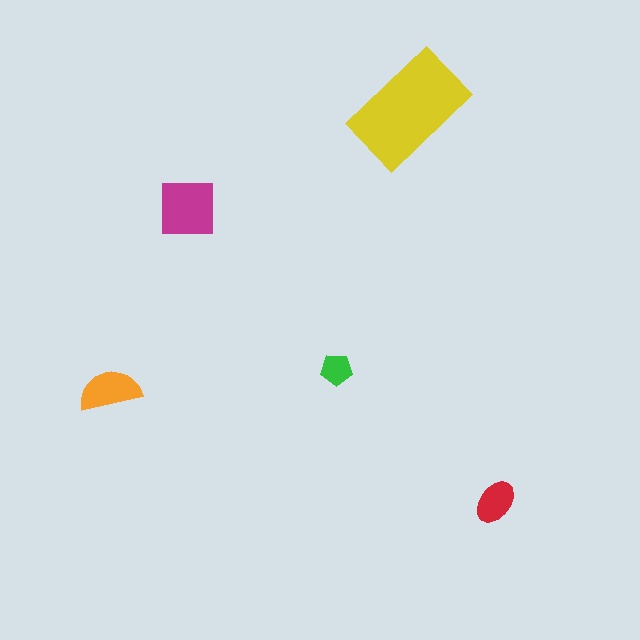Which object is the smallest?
The green pentagon.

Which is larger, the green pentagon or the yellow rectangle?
The yellow rectangle.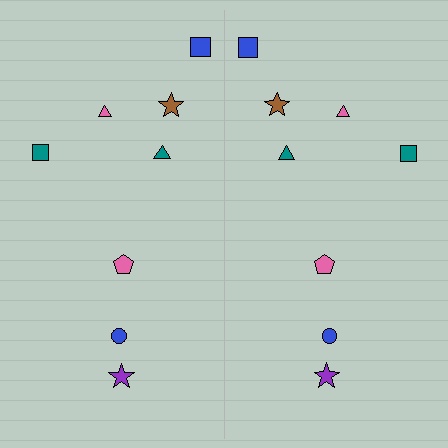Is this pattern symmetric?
Yes, this pattern has bilateral (reflection) symmetry.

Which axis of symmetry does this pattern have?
The pattern has a vertical axis of symmetry running through the center of the image.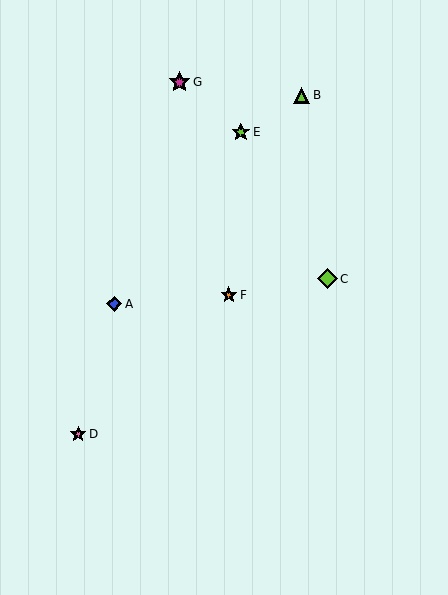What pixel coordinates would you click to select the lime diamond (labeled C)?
Click at (327, 279) to select the lime diamond C.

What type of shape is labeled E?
Shape E is a lime star.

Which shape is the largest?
The magenta star (labeled G) is the largest.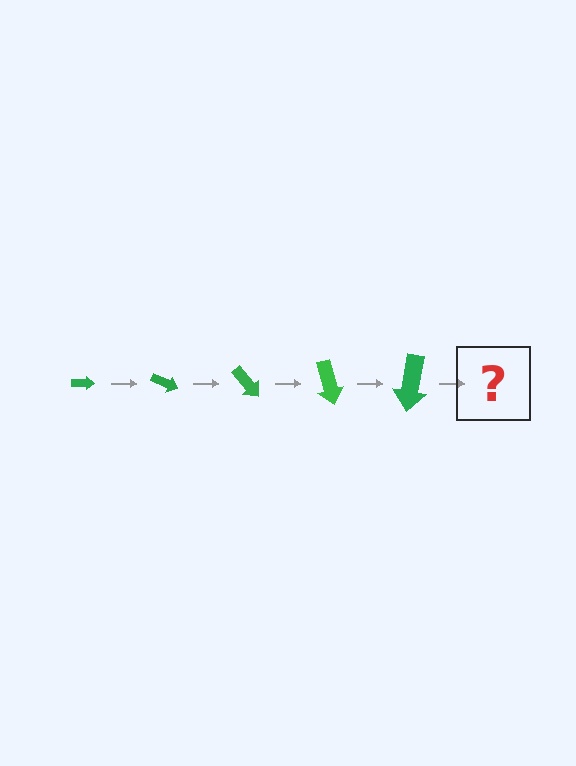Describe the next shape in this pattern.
It should be an arrow, larger than the previous one and rotated 125 degrees from the start.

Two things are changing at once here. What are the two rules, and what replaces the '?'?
The two rules are that the arrow grows larger each step and it rotates 25 degrees each step. The '?' should be an arrow, larger than the previous one and rotated 125 degrees from the start.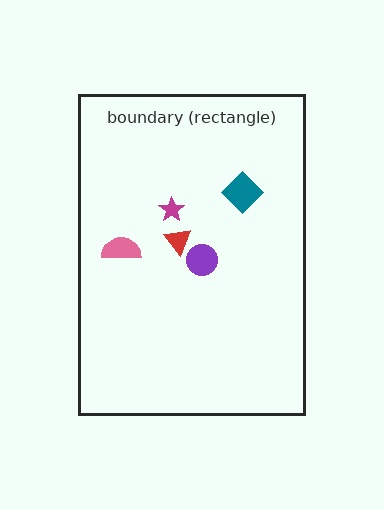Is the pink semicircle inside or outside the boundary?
Inside.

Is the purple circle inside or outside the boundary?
Inside.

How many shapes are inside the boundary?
5 inside, 0 outside.